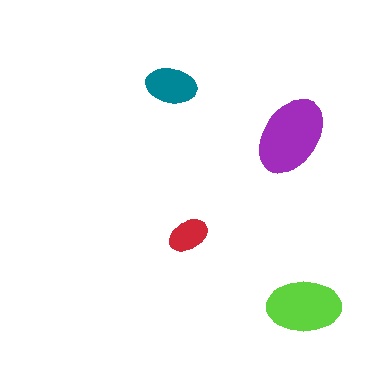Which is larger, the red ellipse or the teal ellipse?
The teal one.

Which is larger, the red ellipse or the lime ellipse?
The lime one.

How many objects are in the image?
There are 4 objects in the image.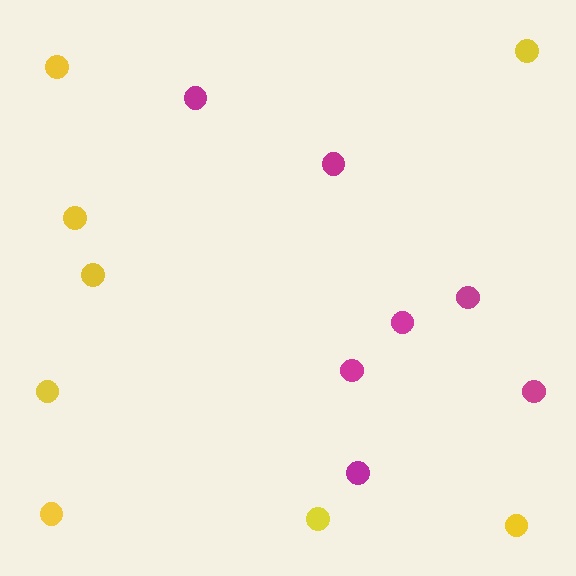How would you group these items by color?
There are 2 groups: one group of magenta circles (7) and one group of yellow circles (8).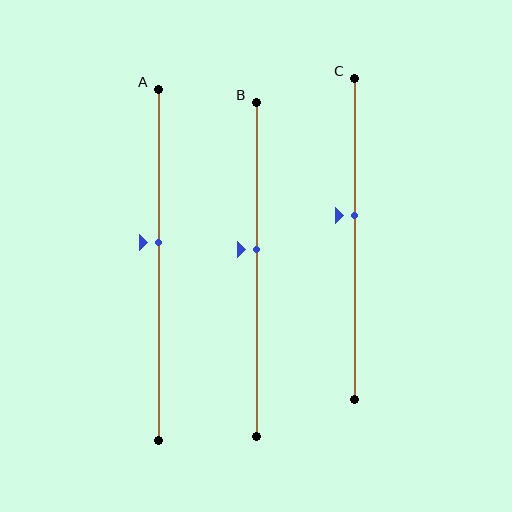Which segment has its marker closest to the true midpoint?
Segment B has its marker closest to the true midpoint.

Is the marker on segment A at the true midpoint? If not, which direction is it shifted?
No, the marker on segment A is shifted upward by about 6% of the segment length.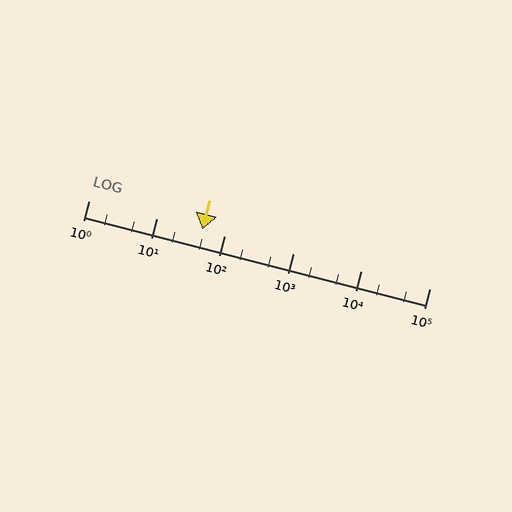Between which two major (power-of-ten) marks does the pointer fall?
The pointer is between 10 and 100.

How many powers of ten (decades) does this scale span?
The scale spans 5 decades, from 1 to 100000.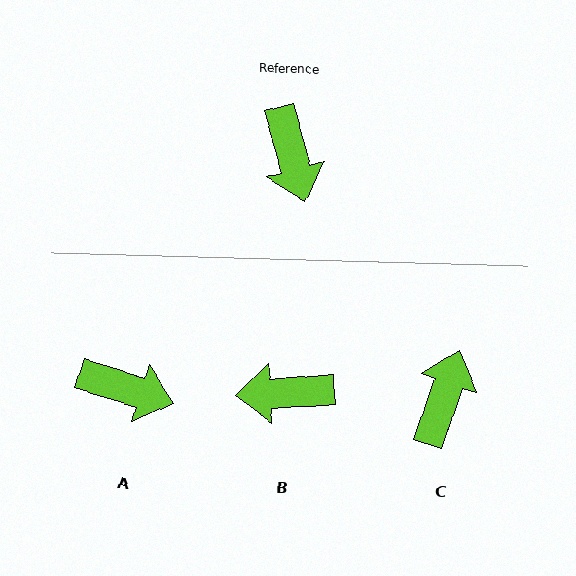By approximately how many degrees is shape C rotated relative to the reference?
Approximately 146 degrees counter-clockwise.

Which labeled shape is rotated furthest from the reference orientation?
C, about 146 degrees away.